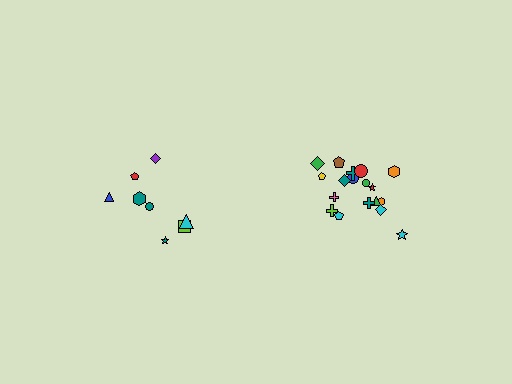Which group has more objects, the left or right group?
The right group.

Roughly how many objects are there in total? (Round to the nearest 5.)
Roughly 25 objects in total.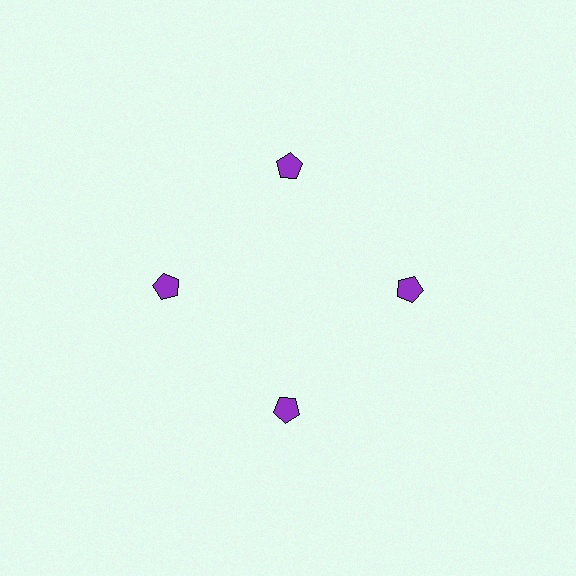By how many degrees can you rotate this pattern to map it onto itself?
The pattern maps onto itself every 90 degrees of rotation.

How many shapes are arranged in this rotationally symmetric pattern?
There are 4 shapes, arranged in 4 groups of 1.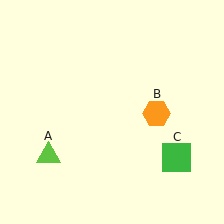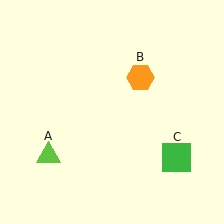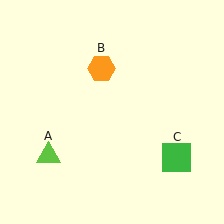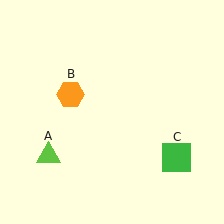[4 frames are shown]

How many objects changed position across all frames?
1 object changed position: orange hexagon (object B).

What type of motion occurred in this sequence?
The orange hexagon (object B) rotated counterclockwise around the center of the scene.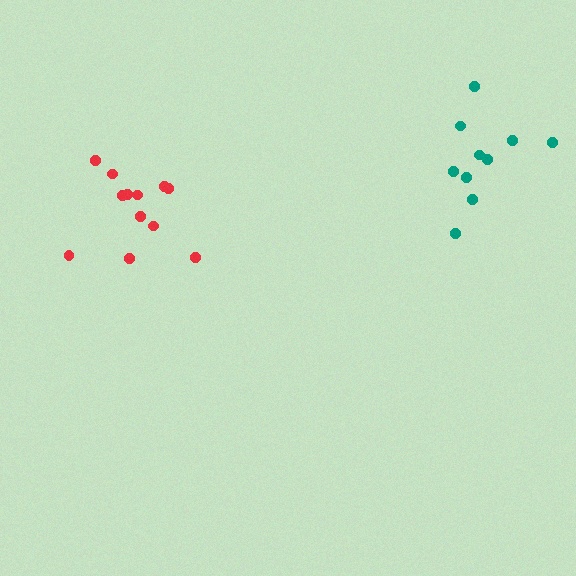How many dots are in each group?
Group 1: 10 dots, Group 2: 12 dots (22 total).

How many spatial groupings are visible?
There are 2 spatial groupings.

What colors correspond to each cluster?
The clusters are colored: teal, red.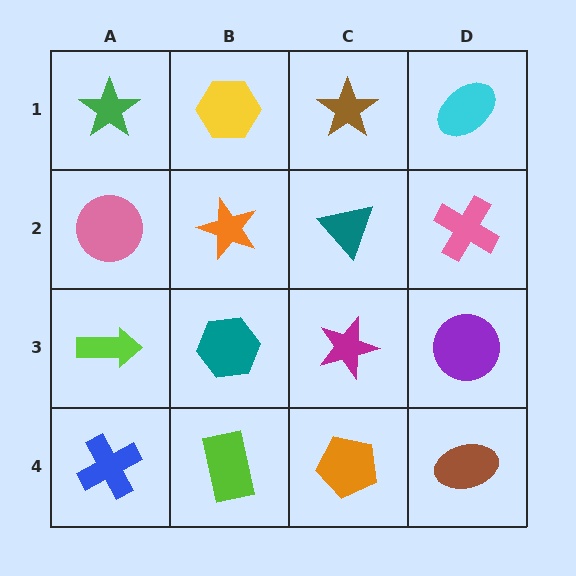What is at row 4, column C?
An orange pentagon.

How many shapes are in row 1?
4 shapes.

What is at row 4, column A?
A blue cross.